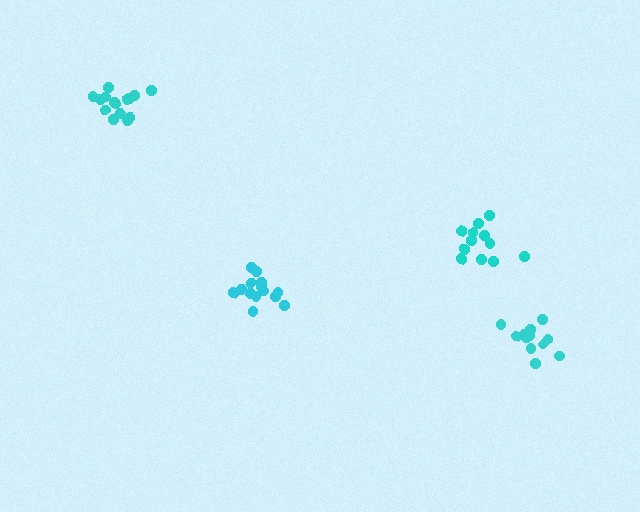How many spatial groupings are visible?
There are 4 spatial groupings.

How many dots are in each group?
Group 1: 12 dots, Group 2: 15 dots, Group 3: 14 dots, Group 4: 12 dots (53 total).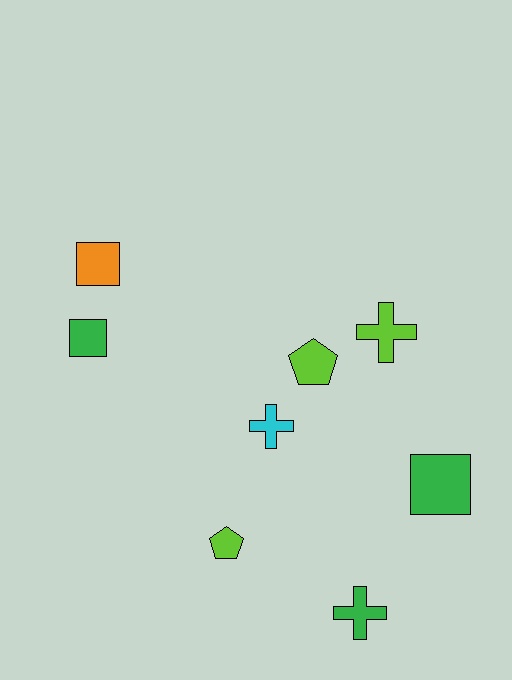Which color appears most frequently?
Green, with 3 objects.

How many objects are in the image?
There are 8 objects.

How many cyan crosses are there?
There is 1 cyan cross.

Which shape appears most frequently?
Cross, with 3 objects.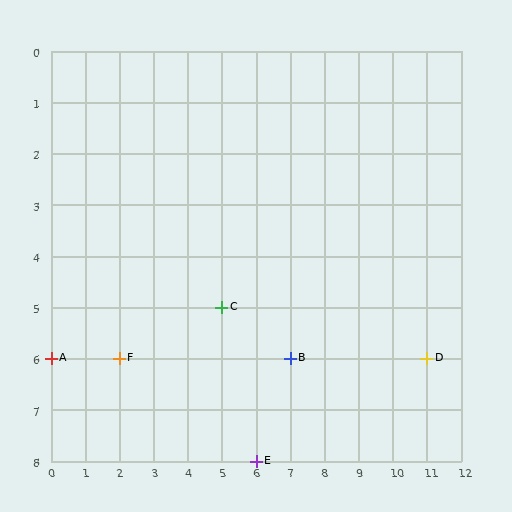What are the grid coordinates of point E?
Point E is at grid coordinates (6, 8).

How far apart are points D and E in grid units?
Points D and E are 5 columns and 2 rows apart (about 5.4 grid units diagonally).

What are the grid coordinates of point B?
Point B is at grid coordinates (7, 6).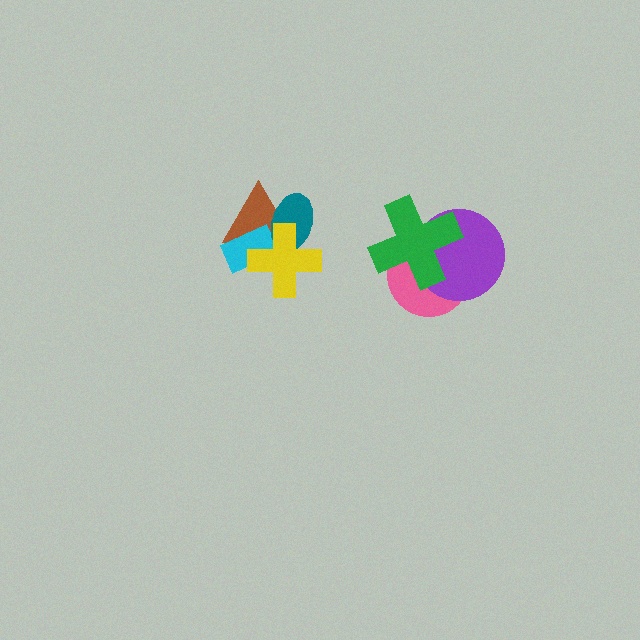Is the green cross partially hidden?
No, no other shape covers it.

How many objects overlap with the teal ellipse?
3 objects overlap with the teal ellipse.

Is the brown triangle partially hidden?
Yes, it is partially covered by another shape.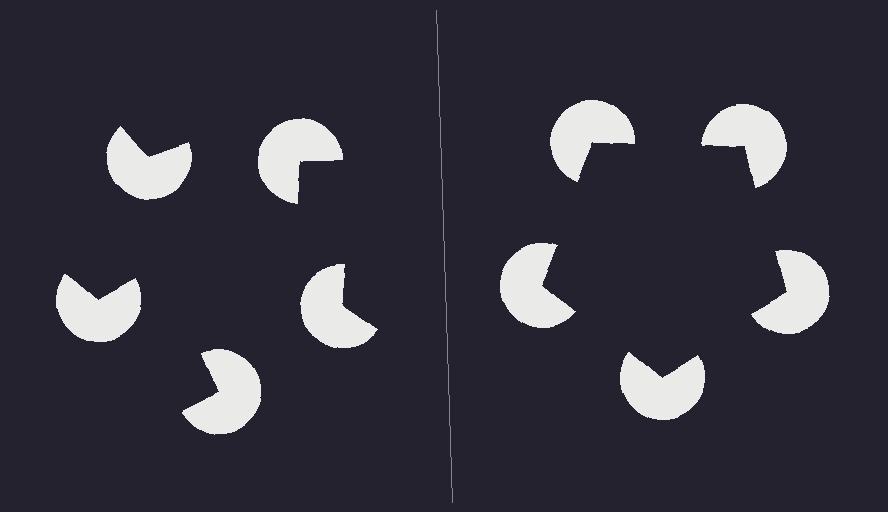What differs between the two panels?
The pac-man discs are positioned identically on both sides; only the wedge orientations differ. On the right they align to a pentagon; on the left they are misaligned.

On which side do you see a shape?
An illusory pentagon appears on the right side. On the left side the wedge cuts are rotated, so no coherent shape forms.